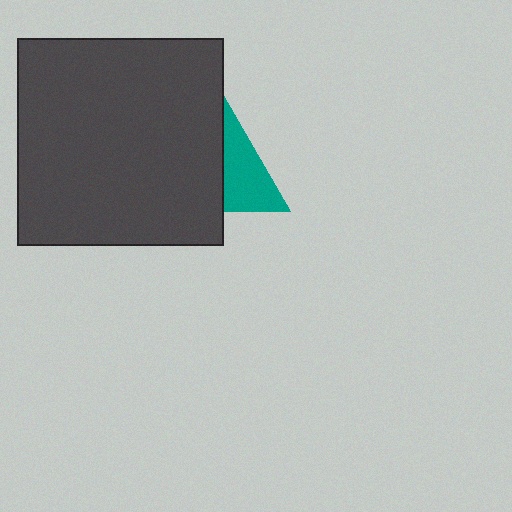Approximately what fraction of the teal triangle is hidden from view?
Roughly 50% of the teal triangle is hidden behind the dark gray square.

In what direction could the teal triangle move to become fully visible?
The teal triangle could move right. That would shift it out from behind the dark gray square entirely.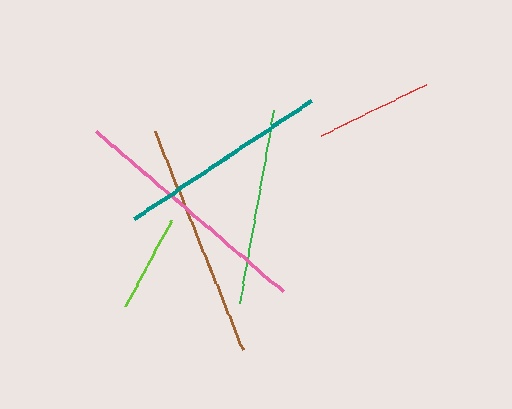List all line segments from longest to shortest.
From longest to shortest: pink, brown, teal, green, red, lime.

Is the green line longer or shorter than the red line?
The green line is longer than the red line.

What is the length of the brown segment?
The brown segment is approximately 235 pixels long.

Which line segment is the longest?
The pink line is the longest at approximately 246 pixels.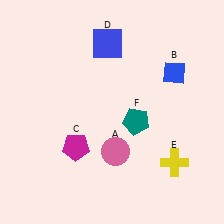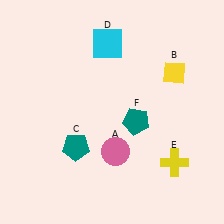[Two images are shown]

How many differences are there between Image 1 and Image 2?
There are 3 differences between the two images.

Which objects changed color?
B changed from blue to yellow. C changed from magenta to teal. D changed from blue to cyan.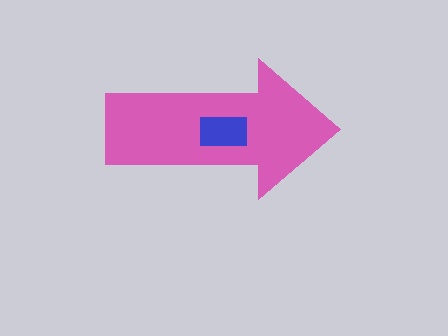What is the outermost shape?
The pink arrow.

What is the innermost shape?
The blue rectangle.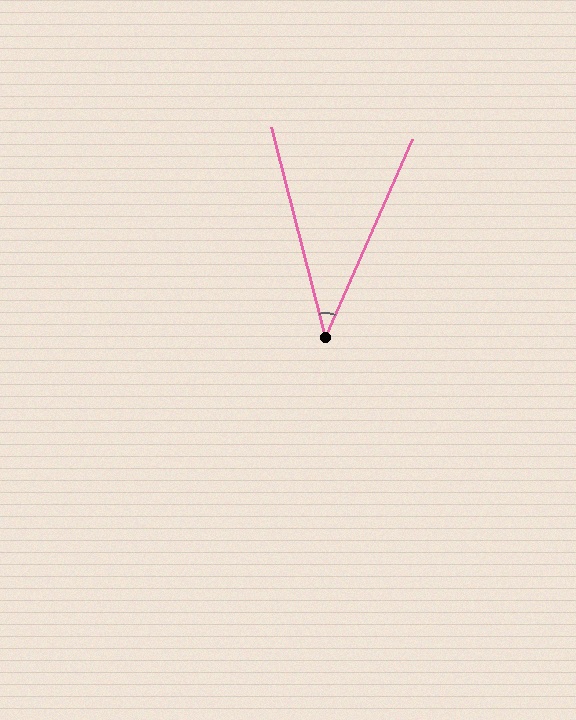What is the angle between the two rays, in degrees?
Approximately 38 degrees.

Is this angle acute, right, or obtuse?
It is acute.